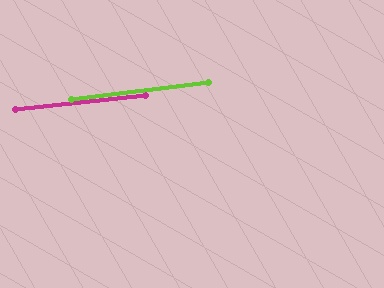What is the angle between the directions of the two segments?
Approximately 1 degree.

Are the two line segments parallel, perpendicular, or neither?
Parallel — their directions differ by only 1.0°.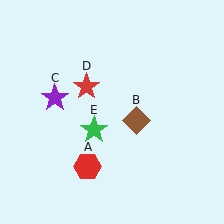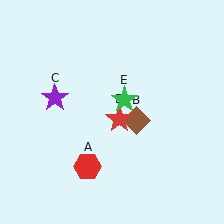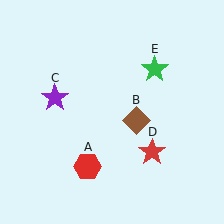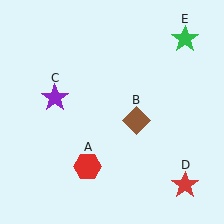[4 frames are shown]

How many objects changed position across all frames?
2 objects changed position: red star (object D), green star (object E).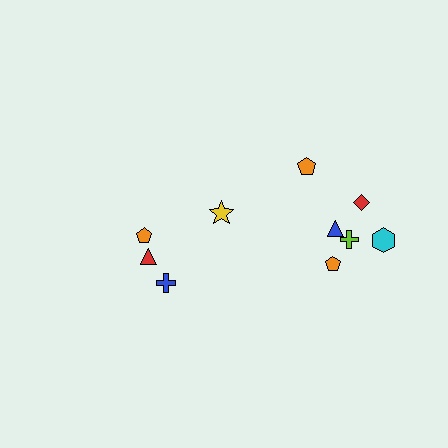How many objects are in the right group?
There are 7 objects.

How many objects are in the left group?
There are 3 objects.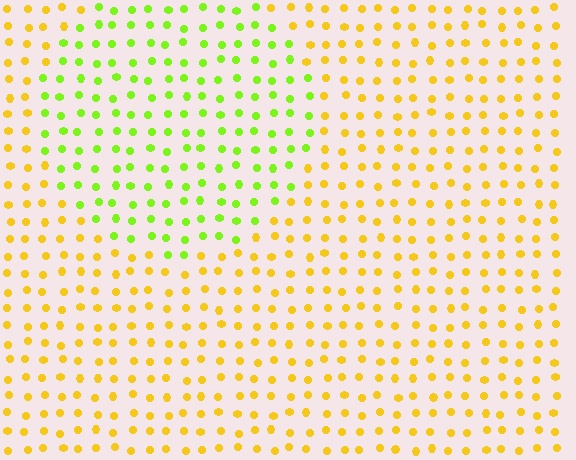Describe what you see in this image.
The image is filled with small yellow elements in a uniform arrangement. A circle-shaped region is visible where the elements are tinted to a slightly different hue, forming a subtle color boundary.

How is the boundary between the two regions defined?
The boundary is defined purely by a slight shift in hue (about 46 degrees). Spacing, size, and orientation are identical on both sides.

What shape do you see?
I see a circle.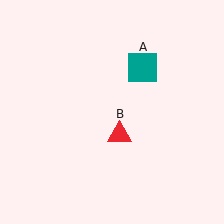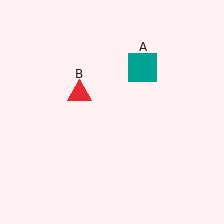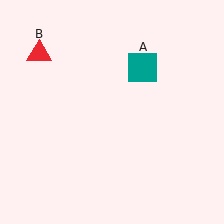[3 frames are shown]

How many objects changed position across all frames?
1 object changed position: red triangle (object B).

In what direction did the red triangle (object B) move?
The red triangle (object B) moved up and to the left.